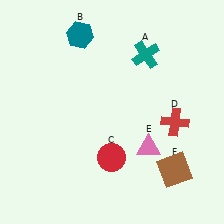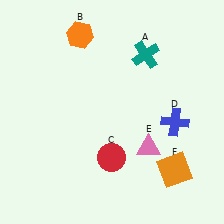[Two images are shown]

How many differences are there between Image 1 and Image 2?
There are 3 differences between the two images.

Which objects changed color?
B changed from teal to orange. D changed from red to blue. F changed from brown to orange.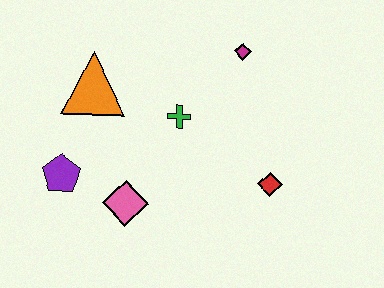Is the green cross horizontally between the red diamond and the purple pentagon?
Yes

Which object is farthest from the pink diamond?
The magenta diamond is farthest from the pink diamond.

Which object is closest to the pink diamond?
The purple pentagon is closest to the pink diamond.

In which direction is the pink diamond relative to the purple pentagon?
The pink diamond is to the right of the purple pentagon.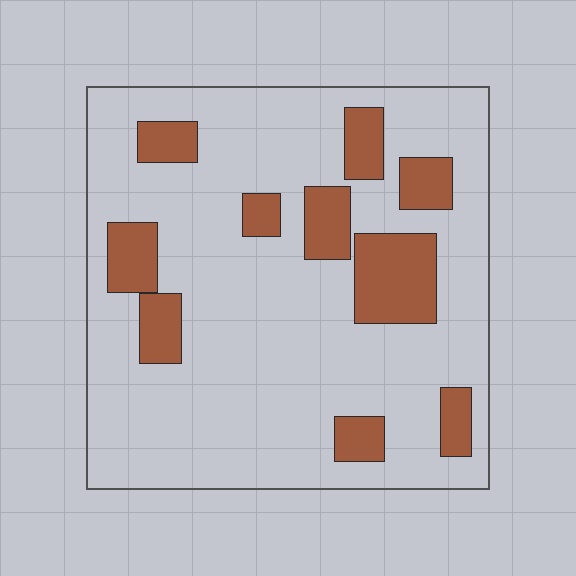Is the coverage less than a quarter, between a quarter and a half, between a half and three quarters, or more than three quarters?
Less than a quarter.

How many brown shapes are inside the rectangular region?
10.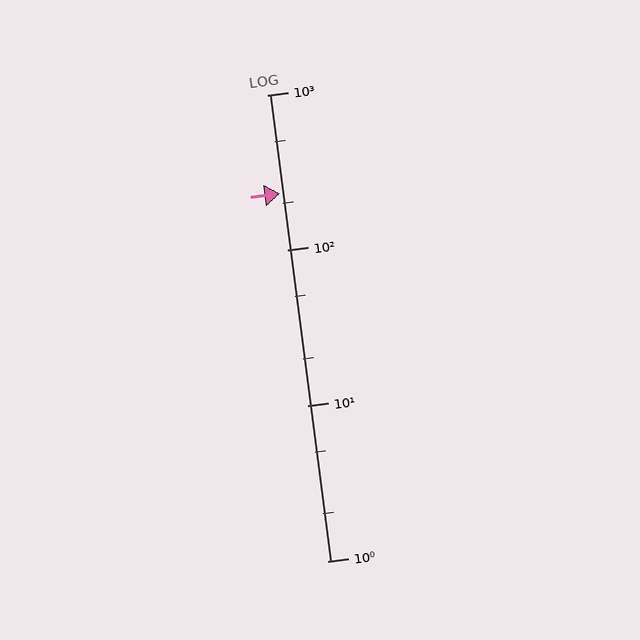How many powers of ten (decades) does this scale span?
The scale spans 3 decades, from 1 to 1000.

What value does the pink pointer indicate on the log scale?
The pointer indicates approximately 230.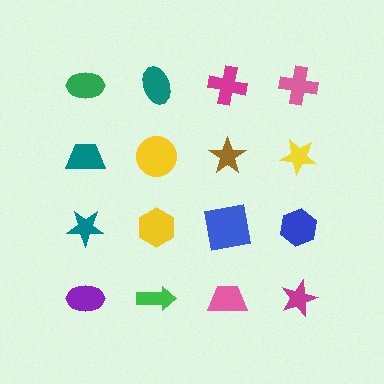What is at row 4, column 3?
A pink trapezoid.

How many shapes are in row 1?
4 shapes.